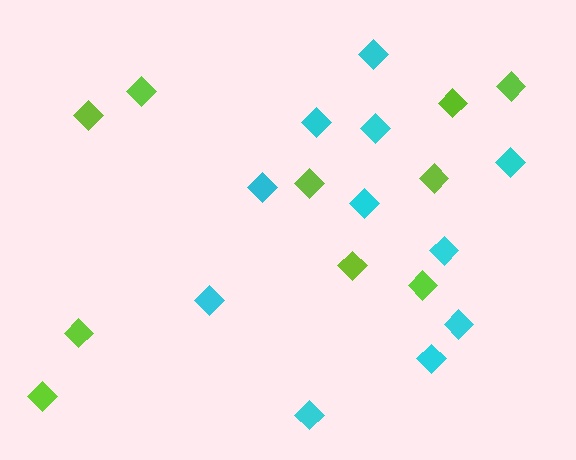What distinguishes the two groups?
There are 2 groups: one group of lime diamonds (10) and one group of cyan diamonds (11).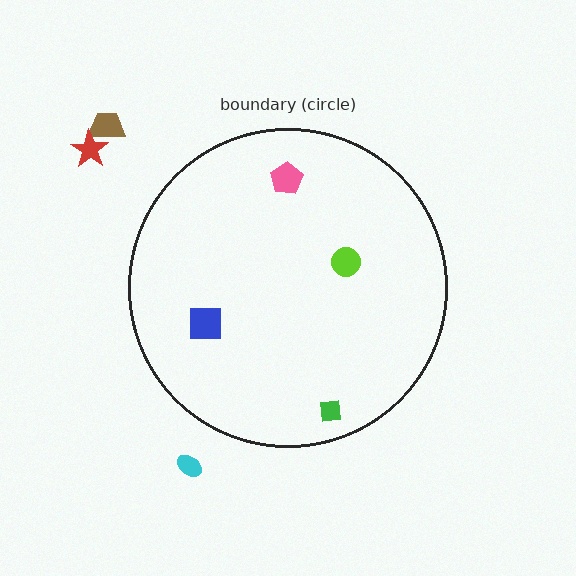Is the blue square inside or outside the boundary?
Inside.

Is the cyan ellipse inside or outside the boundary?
Outside.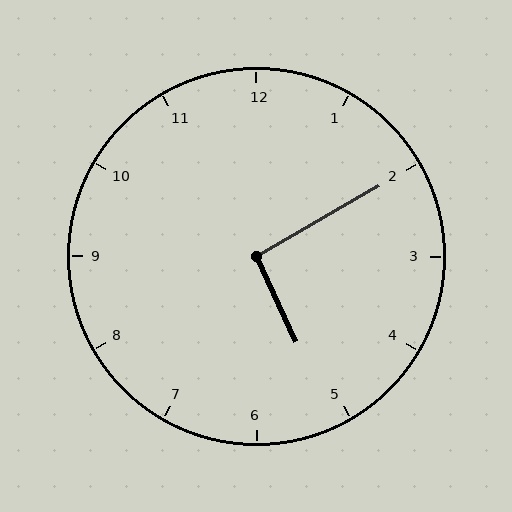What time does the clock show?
5:10.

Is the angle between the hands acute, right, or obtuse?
It is right.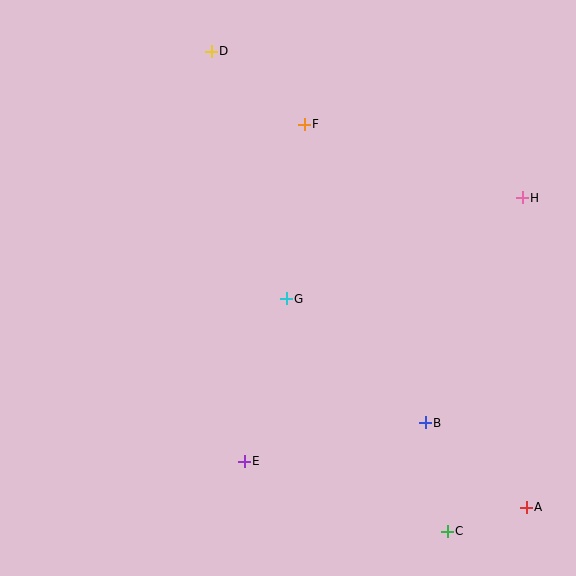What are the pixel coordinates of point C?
Point C is at (447, 531).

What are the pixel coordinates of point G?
Point G is at (286, 299).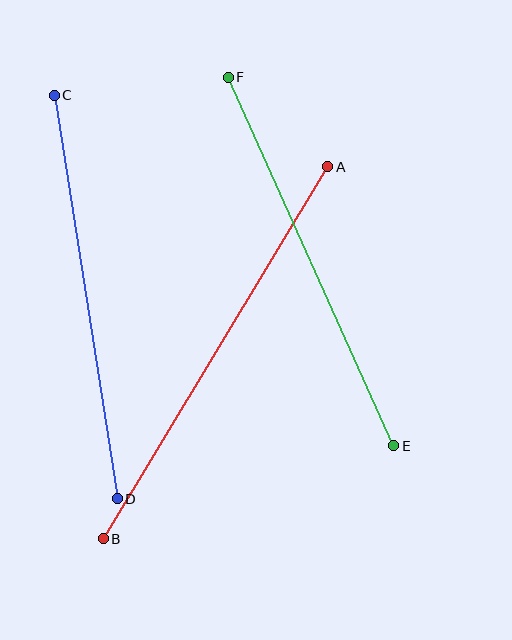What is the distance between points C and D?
The distance is approximately 408 pixels.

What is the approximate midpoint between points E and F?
The midpoint is at approximately (311, 262) pixels.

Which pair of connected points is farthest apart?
Points A and B are farthest apart.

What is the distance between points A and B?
The distance is approximately 435 pixels.